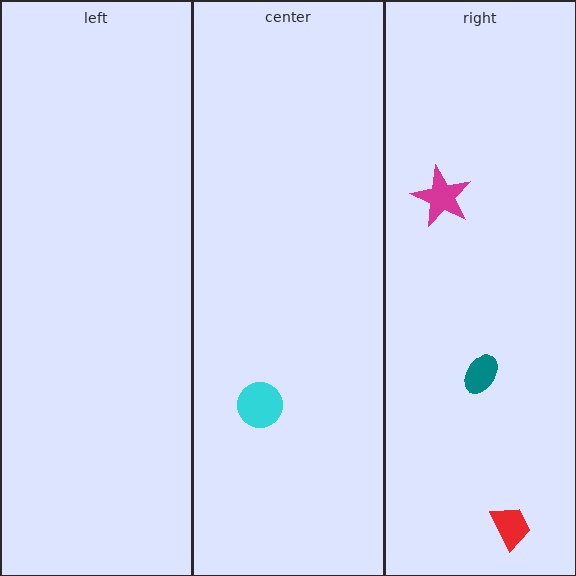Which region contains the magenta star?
The right region.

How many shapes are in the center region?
1.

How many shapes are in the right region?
3.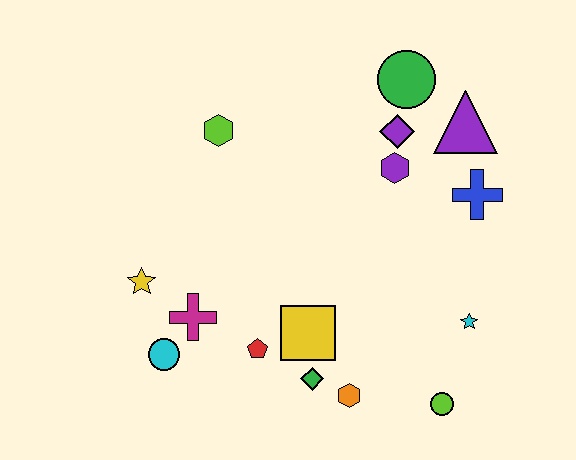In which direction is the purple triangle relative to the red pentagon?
The purple triangle is above the red pentagon.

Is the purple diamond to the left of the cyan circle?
No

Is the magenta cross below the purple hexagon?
Yes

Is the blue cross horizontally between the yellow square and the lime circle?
No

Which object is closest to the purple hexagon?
The purple diamond is closest to the purple hexagon.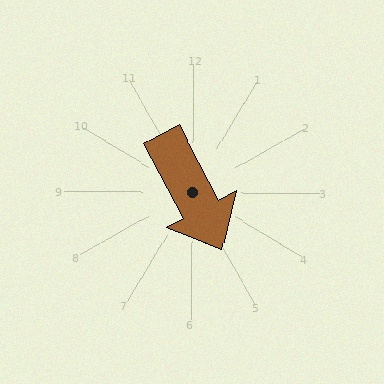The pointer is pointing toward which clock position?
Roughly 5 o'clock.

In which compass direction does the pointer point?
Southeast.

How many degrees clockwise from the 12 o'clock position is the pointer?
Approximately 152 degrees.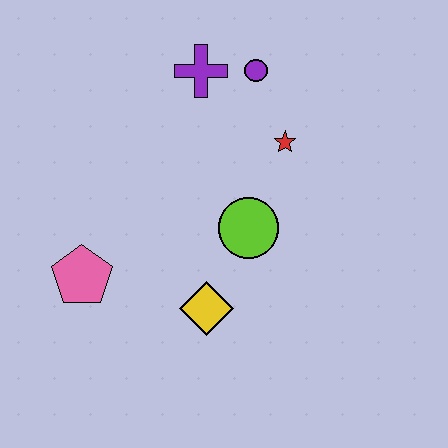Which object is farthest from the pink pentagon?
The purple circle is farthest from the pink pentagon.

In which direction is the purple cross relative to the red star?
The purple cross is to the left of the red star.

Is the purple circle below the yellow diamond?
No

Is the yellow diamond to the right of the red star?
No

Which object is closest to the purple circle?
The purple cross is closest to the purple circle.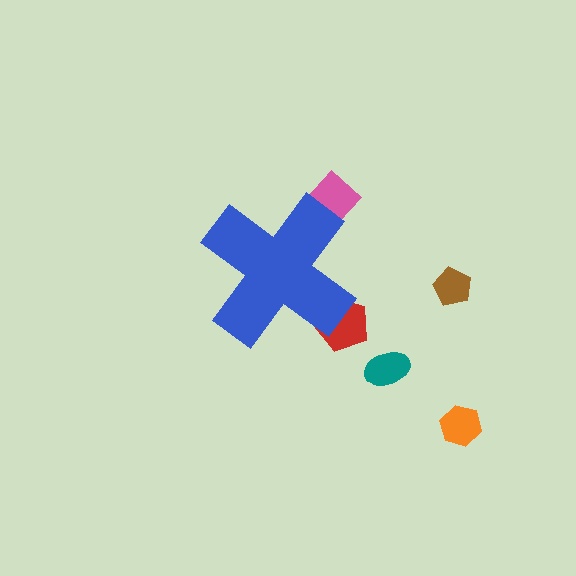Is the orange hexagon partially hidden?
No, the orange hexagon is fully visible.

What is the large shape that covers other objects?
A blue cross.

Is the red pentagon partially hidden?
Yes, the red pentagon is partially hidden behind the blue cross.